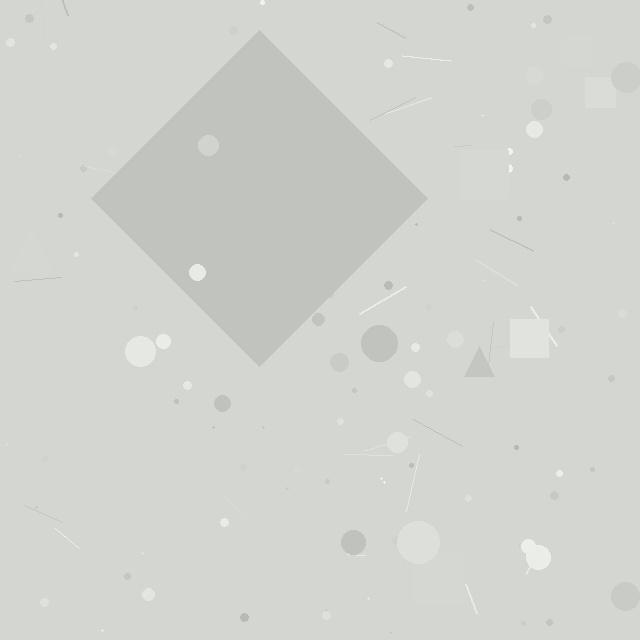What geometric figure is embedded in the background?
A diamond is embedded in the background.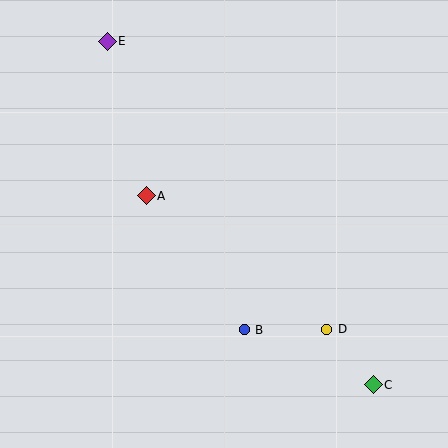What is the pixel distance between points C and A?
The distance between C and A is 295 pixels.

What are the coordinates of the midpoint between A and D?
The midpoint between A and D is at (236, 263).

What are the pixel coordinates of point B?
Point B is at (244, 330).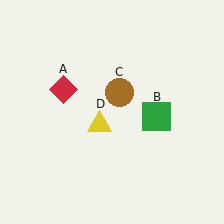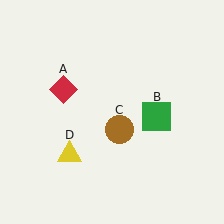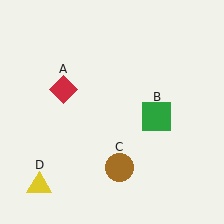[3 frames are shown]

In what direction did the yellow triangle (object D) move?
The yellow triangle (object D) moved down and to the left.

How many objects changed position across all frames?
2 objects changed position: brown circle (object C), yellow triangle (object D).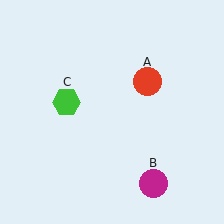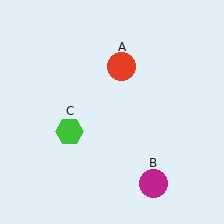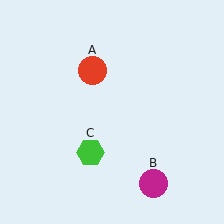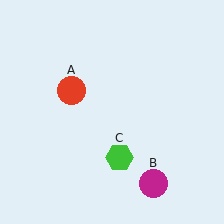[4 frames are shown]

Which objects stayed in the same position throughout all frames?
Magenta circle (object B) remained stationary.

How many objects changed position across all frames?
2 objects changed position: red circle (object A), green hexagon (object C).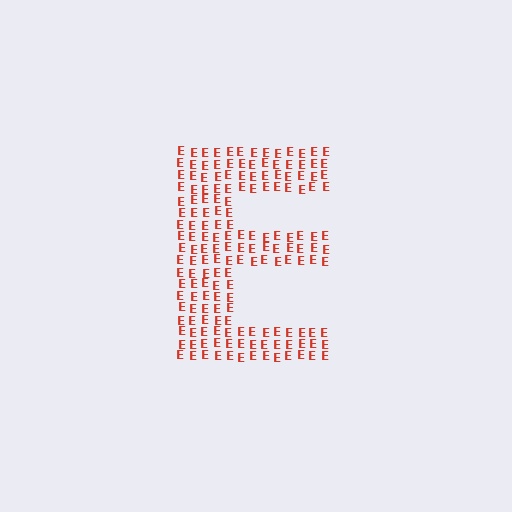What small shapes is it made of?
It is made of small letter E's.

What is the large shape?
The large shape is the letter E.